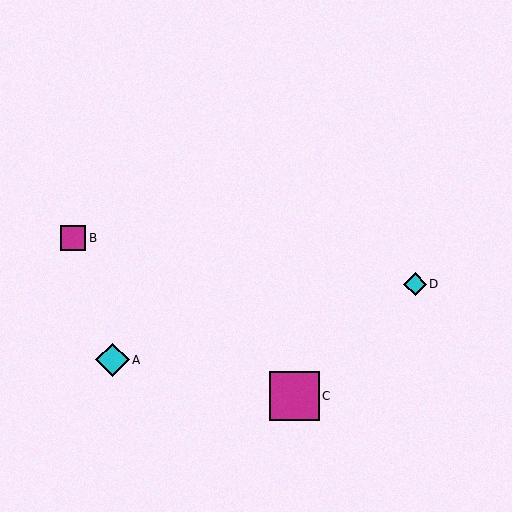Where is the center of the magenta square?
The center of the magenta square is at (73, 238).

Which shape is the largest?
The magenta square (labeled C) is the largest.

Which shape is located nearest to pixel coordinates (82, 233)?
The magenta square (labeled B) at (73, 238) is nearest to that location.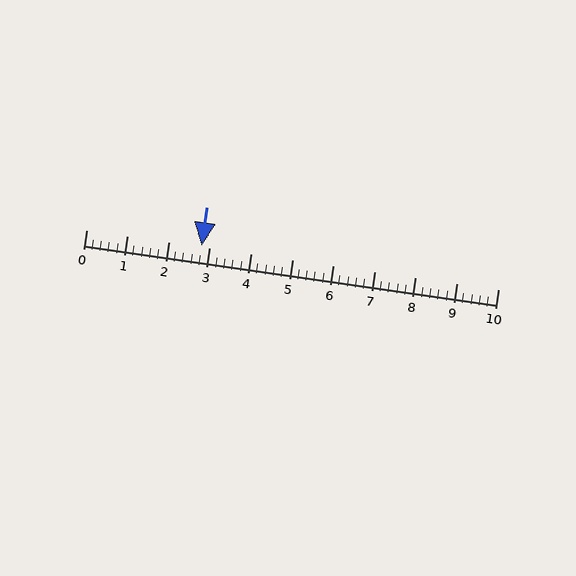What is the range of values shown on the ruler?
The ruler shows values from 0 to 10.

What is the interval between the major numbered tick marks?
The major tick marks are spaced 1 units apart.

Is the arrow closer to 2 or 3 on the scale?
The arrow is closer to 3.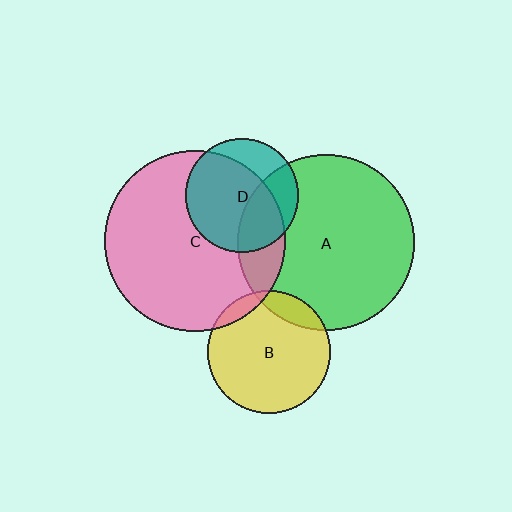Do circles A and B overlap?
Yes.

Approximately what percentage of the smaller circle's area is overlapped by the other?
Approximately 10%.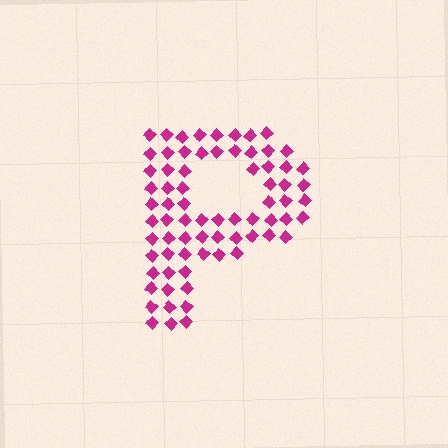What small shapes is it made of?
It is made of small diamonds.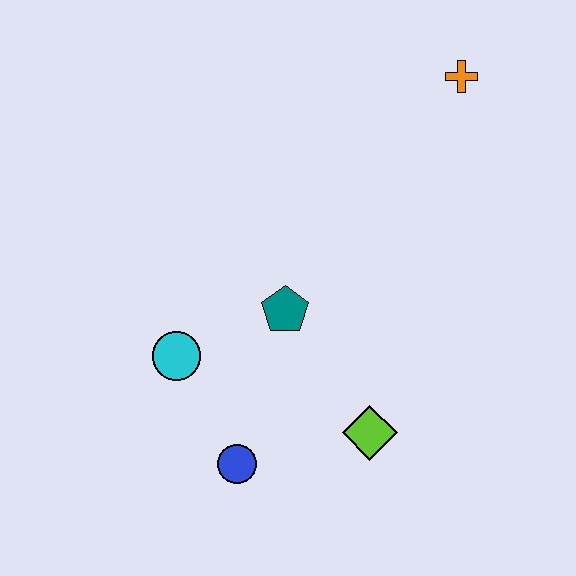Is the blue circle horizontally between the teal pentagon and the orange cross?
No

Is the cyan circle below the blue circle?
No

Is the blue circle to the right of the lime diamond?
No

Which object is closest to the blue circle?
The cyan circle is closest to the blue circle.